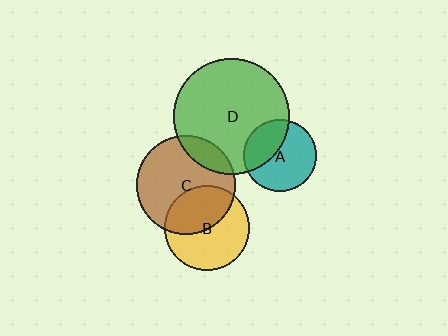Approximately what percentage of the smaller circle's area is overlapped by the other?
Approximately 45%.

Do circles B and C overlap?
Yes.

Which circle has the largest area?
Circle D (green).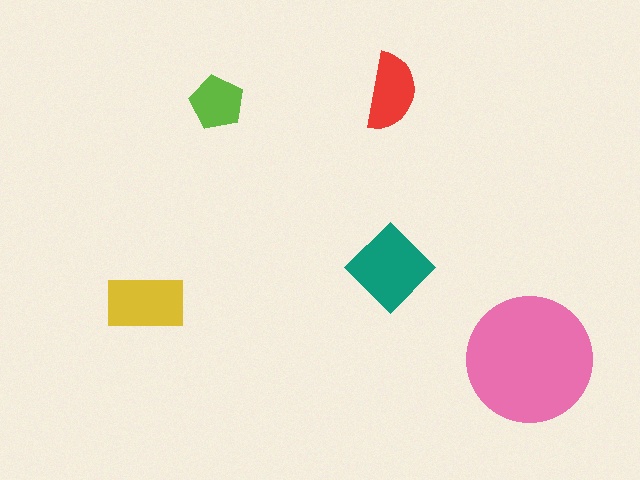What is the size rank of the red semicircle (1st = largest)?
4th.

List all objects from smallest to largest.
The lime pentagon, the red semicircle, the yellow rectangle, the teal diamond, the pink circle.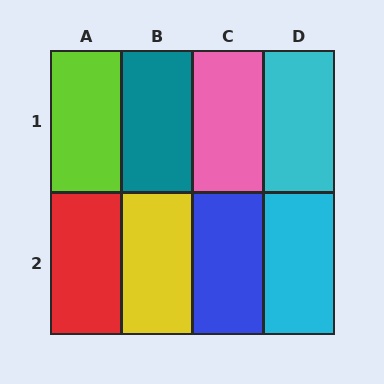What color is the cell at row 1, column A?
Lime.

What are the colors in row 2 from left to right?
Red, yellow, blue, cyan.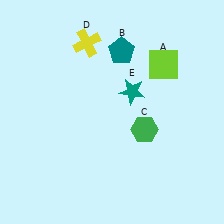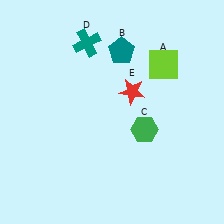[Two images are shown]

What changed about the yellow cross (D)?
In Image 1, D is yellow. In Image 2, it changed to teal.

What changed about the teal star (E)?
In Image 1, E is teal. In Image 2, it changed to red.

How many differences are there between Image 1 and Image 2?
There are 2 differences between the two images.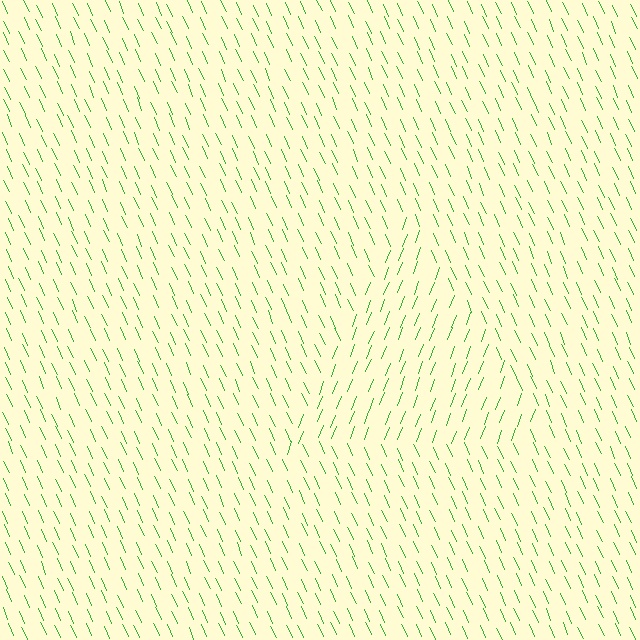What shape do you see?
I see a triangle.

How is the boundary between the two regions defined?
The boundary is defined purely by a change in line orientation (approximately 45 degrees difference). All lines are the same color and thickness.